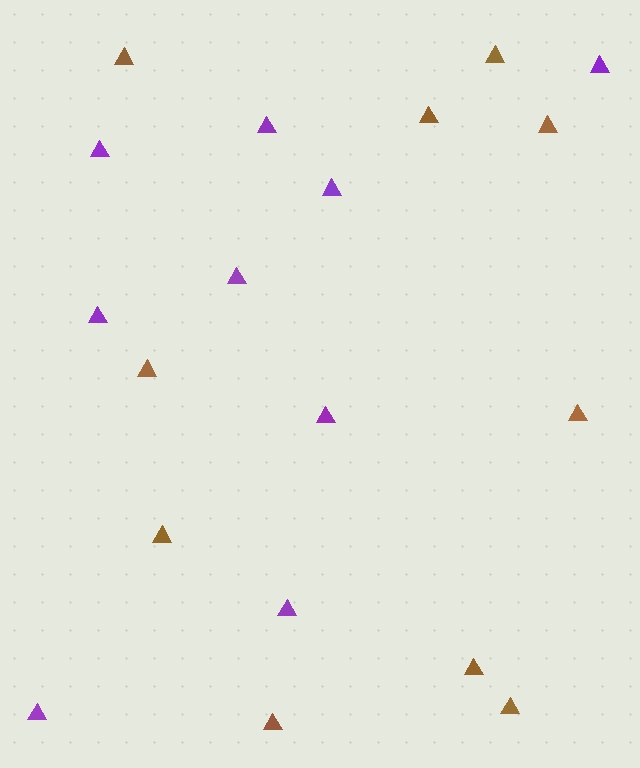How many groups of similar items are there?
There are 2 groups: one group of brown triangles (10) and one group of purple triangles (9).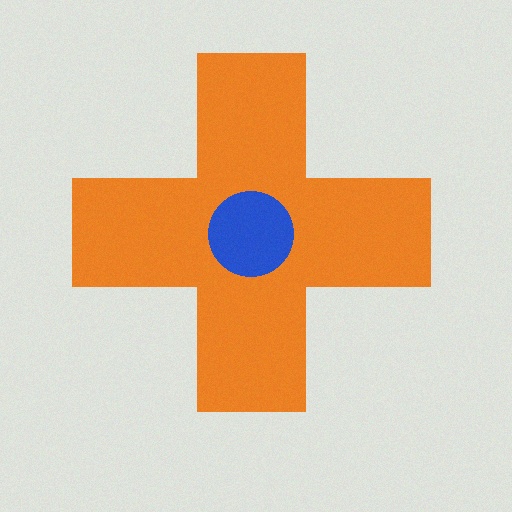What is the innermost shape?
The blue circle.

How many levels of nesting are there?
2.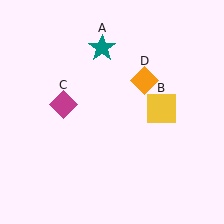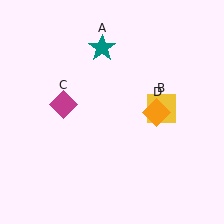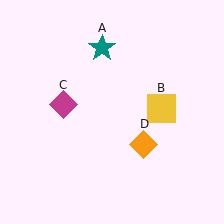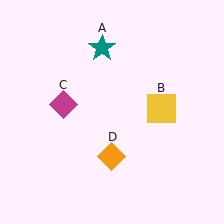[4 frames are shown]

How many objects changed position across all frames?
1 object changed position: orange diamond (object D).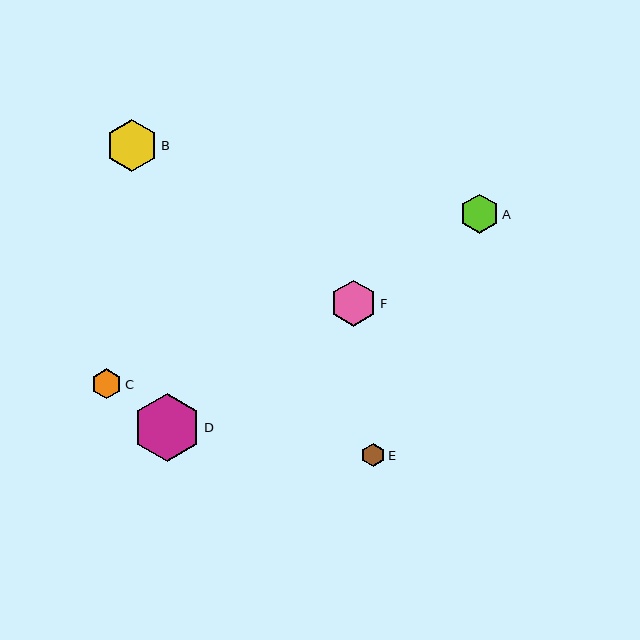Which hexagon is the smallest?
Hexagon E is the smallest with a size of approximately 24 pixels.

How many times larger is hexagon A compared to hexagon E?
Hexagon A is approximately 1.7 times the size of hexagon E.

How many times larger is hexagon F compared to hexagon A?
Hexagon F is approximately 1.2 times the size of hexagon A.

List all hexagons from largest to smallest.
From largest to smallest: D, B, F, A, C, E.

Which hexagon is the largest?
Hexagon D is the largest with a size of approximately 68 pixels.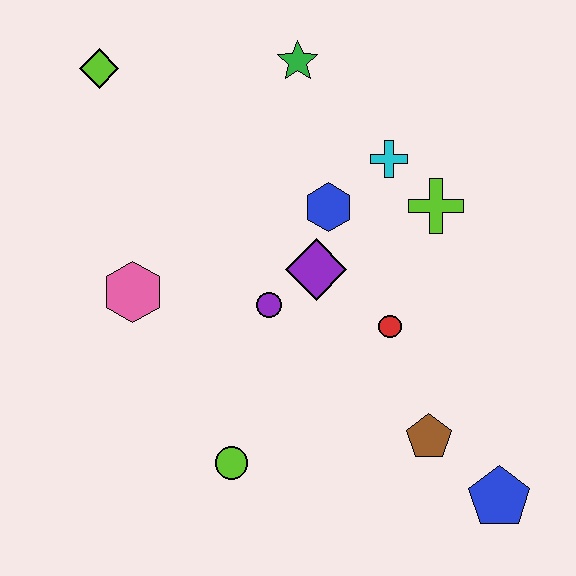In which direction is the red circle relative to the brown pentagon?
The red circle is above the brown pentagon.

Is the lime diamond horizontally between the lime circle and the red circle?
No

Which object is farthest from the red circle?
The lime diamond is farthest from the red circle.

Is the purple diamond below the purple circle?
No